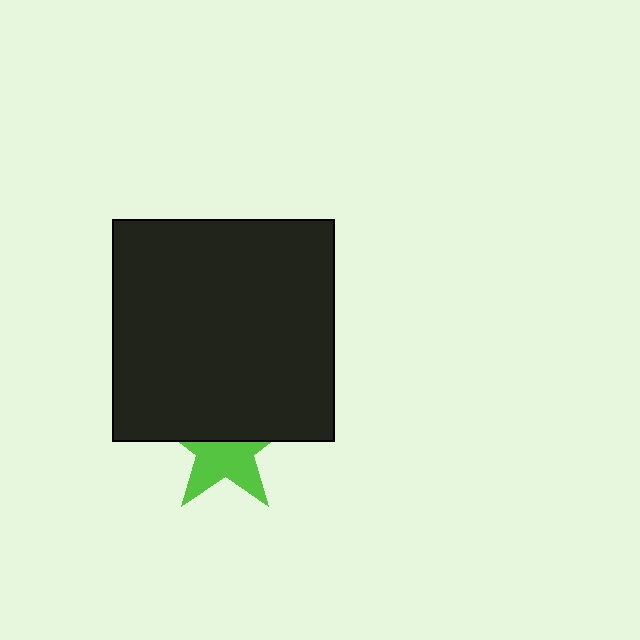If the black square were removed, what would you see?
You would see the complete lime star.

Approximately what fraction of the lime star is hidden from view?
Roughly 47% of the lime star is hidden behind the black square.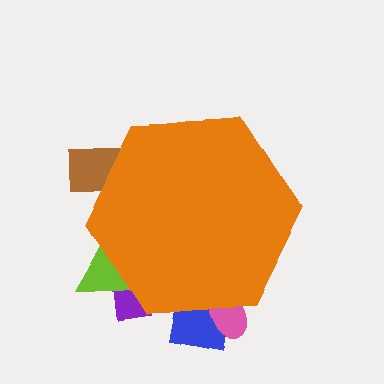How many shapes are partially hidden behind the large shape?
5 shapes are partially hidden.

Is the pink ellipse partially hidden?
Yes, the pink ellipse is partially hidden behind the orange hexagon.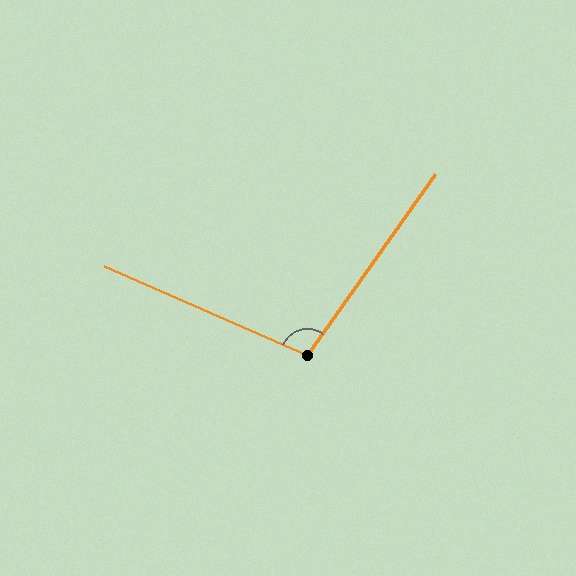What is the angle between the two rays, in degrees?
Approximately 101 degrees.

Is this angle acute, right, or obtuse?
It is obtuse.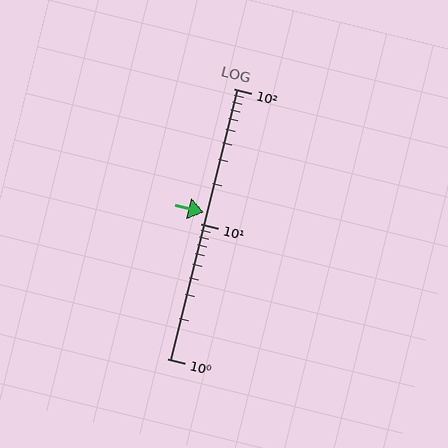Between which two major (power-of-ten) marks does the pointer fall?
The pointer is between 10 and 100.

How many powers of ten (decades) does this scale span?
The scale spans 2 decades, from 1 to 100.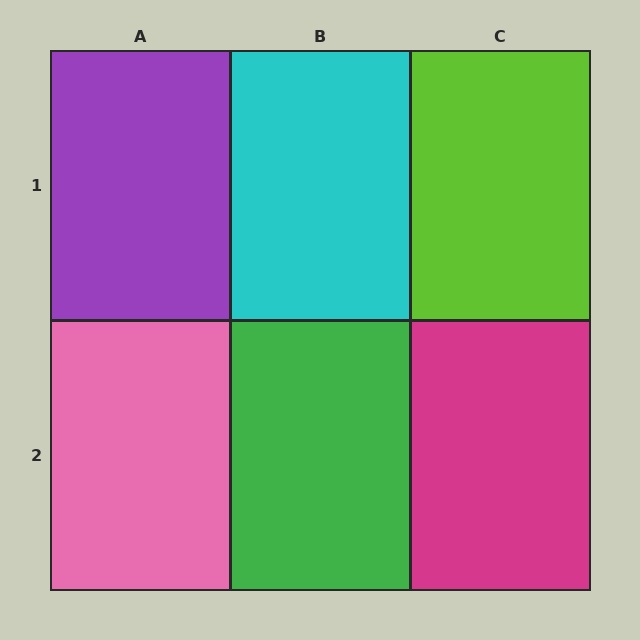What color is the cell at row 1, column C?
Lime.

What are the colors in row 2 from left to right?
Pink, green, magenta.